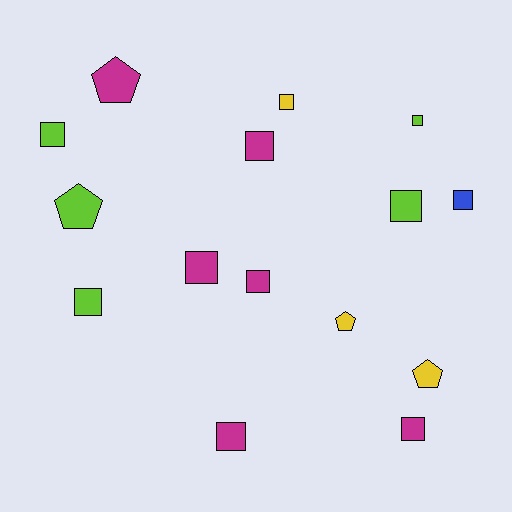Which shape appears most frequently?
Square, with 11 objects.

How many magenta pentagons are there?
There is 1 magenta pentagon.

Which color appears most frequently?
Magenta, with 6 objects.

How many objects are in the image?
There are 15 objects.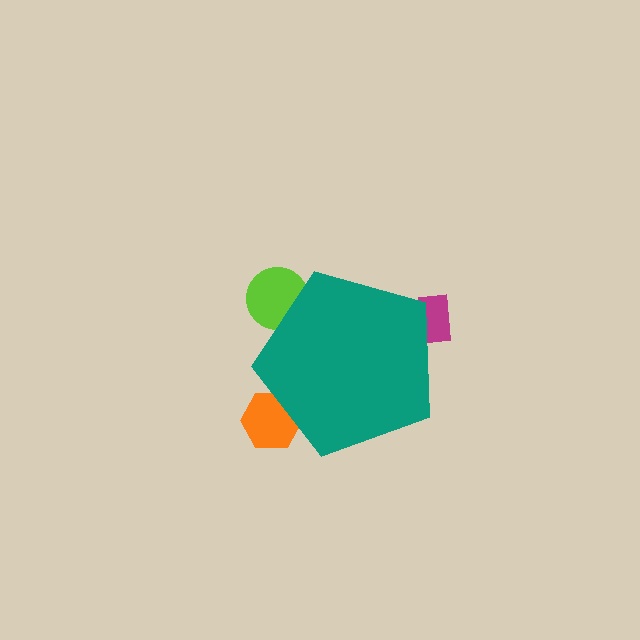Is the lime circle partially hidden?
Yes, the lime circle is partially hidden behind the teal pentagon.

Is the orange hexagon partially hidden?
Yes, the orange hexagon is partially hidden behind the teal pentagon.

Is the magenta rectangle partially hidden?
Yes, the magenta rectangle is partially hidden behind the teal pentagon.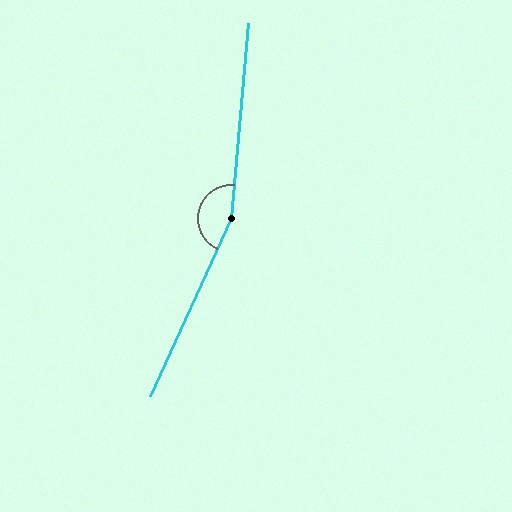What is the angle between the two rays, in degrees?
Approximately 160 degrees.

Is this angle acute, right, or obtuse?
It is obtuse.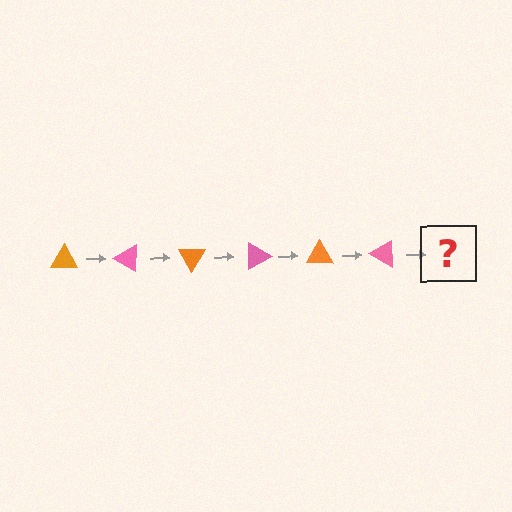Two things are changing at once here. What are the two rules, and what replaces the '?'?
The two rules are that it rotates 30 degrees each step and the color cycles through orange and pink. The '?' should be an orange triangle, rotated 180 degrees from the start.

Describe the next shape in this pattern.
It should be an orange triangle, rotated 180 degrees from the start.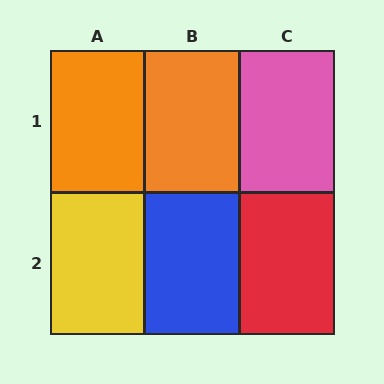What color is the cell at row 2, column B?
Blue.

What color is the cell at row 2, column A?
Yellow.